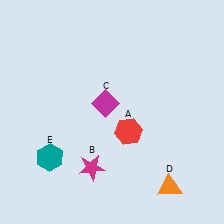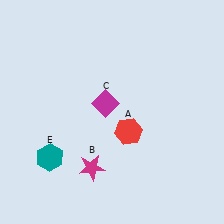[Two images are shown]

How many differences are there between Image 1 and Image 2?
There is 1 difference between the two images.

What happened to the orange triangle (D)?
The orange triangle (D) was removed in Image 2. It was in the bottom-right area of Image 1.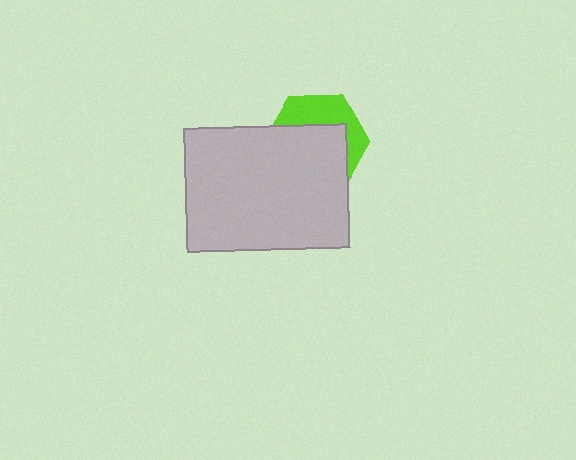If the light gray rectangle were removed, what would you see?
You would see the complete lime hexagon.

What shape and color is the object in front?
The object in front is a light gray rectangle.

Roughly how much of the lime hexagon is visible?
A small part of it is visible (roughly 39%).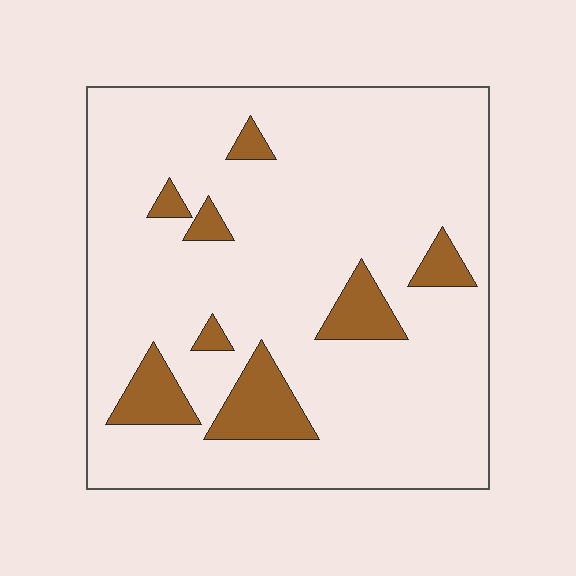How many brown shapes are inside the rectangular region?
8.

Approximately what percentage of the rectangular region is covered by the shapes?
Approximately 15%.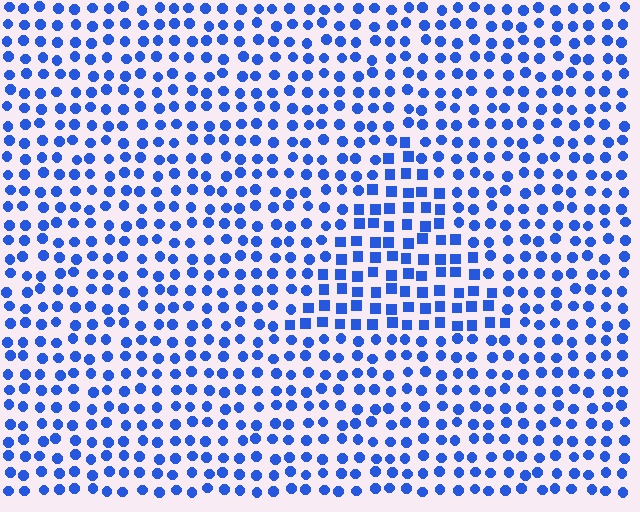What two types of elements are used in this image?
The image uses squares inside the triangle region and circles outside it.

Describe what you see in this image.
The image is filled with small blue elements arranged in a uniform grid. A triangle-shaped region contains squares, while the surrounding area contains circles. The boundary is defined purely by the change in element shape.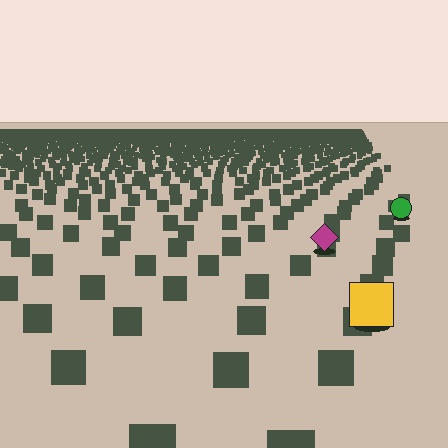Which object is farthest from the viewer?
The green circle is farthest from the viewer. It appears smaller and the ground texture around it is denser.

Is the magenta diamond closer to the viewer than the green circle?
Yes. The magenta diamond is closer — you can tell from the texture gradient: the ground texture is coarser near it.